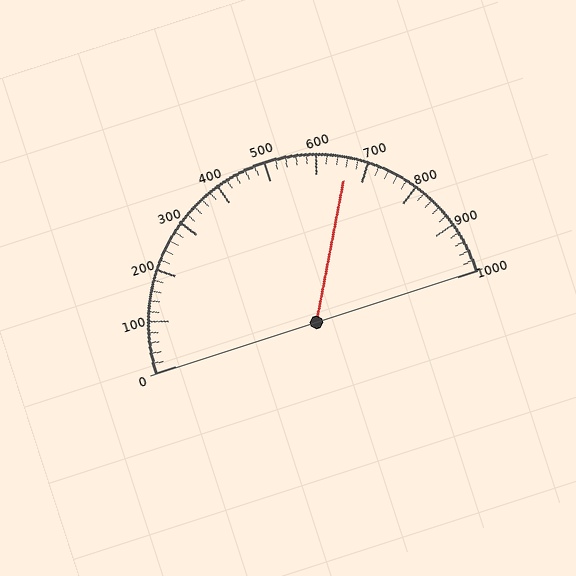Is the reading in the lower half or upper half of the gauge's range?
The reading is in the upper half of the range (0 to 1000).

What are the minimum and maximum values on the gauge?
The gauge ranges from 0 to 1000.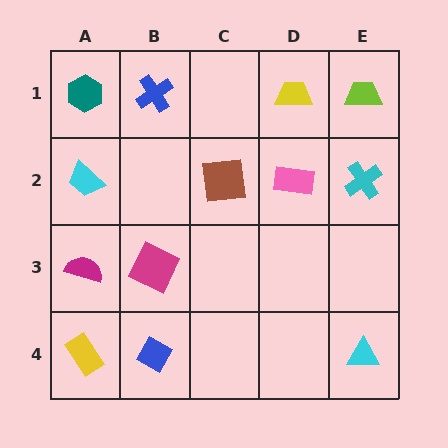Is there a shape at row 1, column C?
No, that cell is empty.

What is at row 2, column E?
A cyan cross.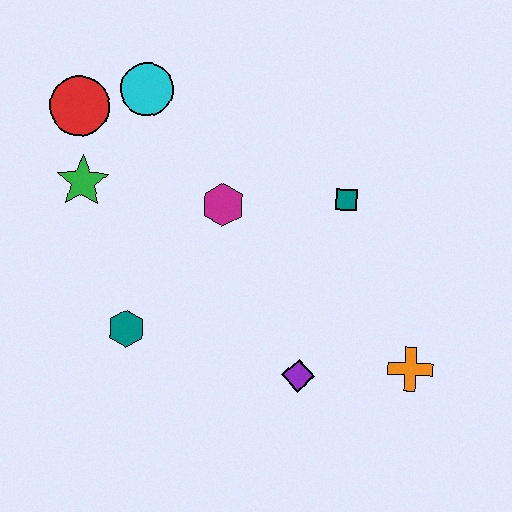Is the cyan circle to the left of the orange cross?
Yes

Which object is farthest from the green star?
The orange cross is farthest from the green star.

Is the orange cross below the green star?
Yes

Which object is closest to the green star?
The red circle is closest to the green star.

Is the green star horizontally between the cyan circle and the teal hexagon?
No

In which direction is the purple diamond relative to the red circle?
The purple diamond is below the red circle.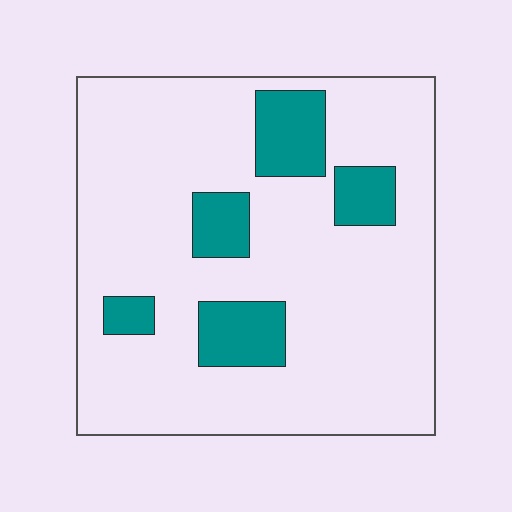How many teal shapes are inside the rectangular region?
5.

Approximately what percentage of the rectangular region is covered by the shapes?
Approximately 15%.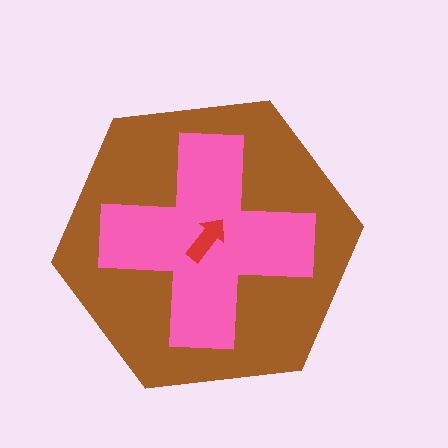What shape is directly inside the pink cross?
The red arrow.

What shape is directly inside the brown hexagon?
The pink cross.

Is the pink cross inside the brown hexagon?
Yes.